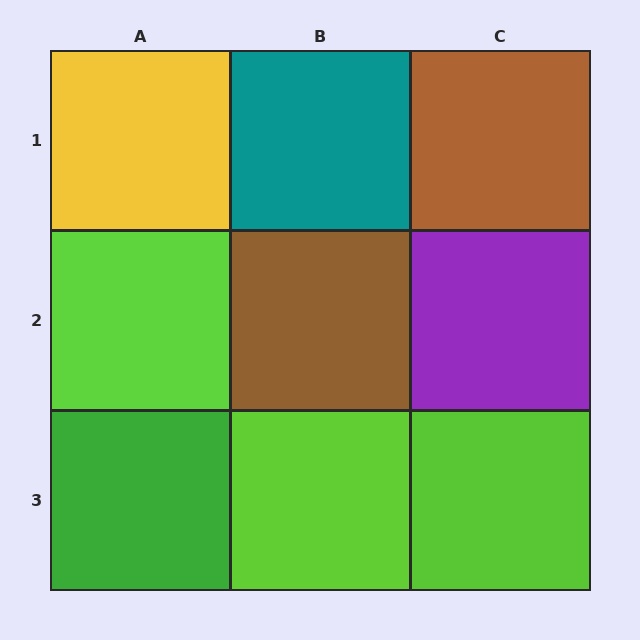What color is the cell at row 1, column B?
Teal.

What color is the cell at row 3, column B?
Lime.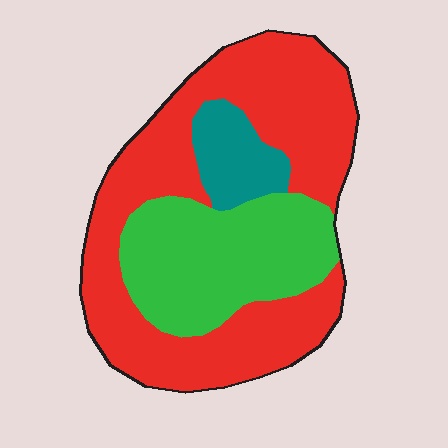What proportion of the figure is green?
Green takes up between a sixth and a third of the figure.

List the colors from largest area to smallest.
From largest to smallest: red, green, teal.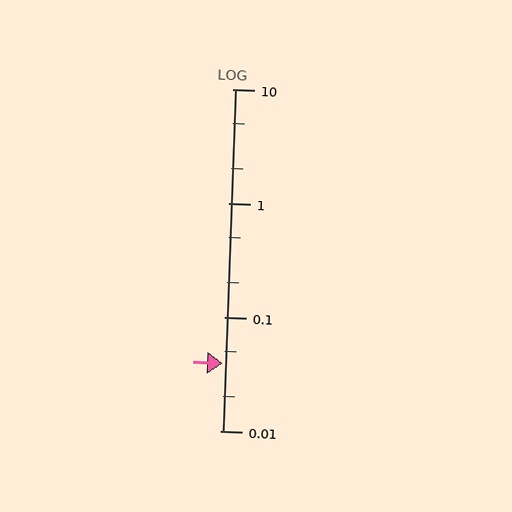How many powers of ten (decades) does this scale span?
The scale spans 3 decades, from 0.01 to 10.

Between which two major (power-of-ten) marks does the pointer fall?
The pointer is between 0.01 and 0.1.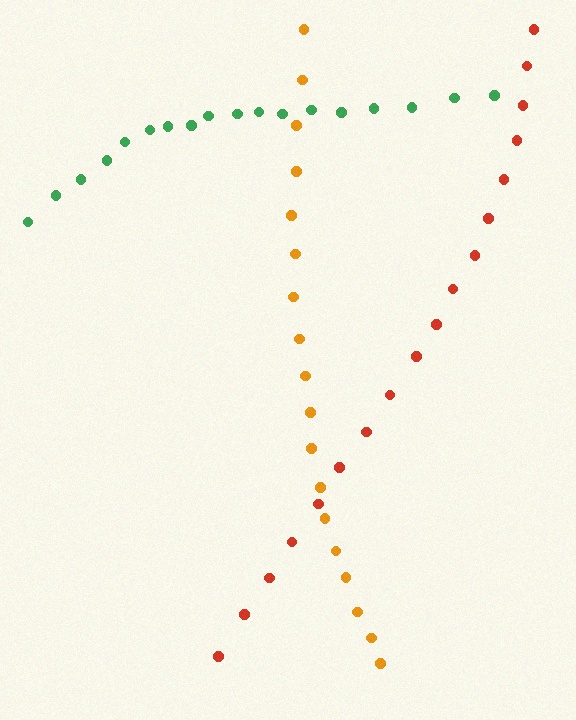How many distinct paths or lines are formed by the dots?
There are 3 distinct paths.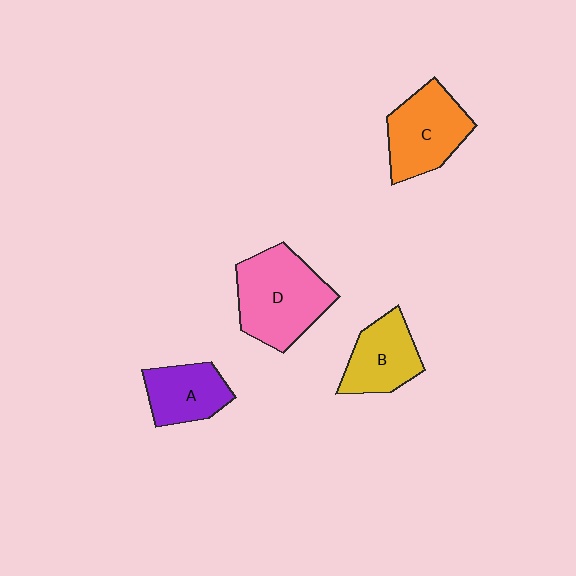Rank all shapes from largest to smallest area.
From largest to smallest: D (pink), C (orange), B (yellow), A (purple).